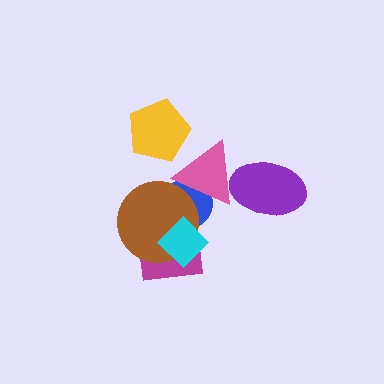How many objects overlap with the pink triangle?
3 objects overlap with the pink triangle.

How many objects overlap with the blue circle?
4 objects overlap with the blue circle.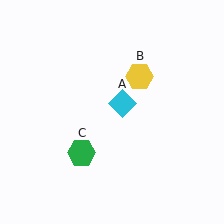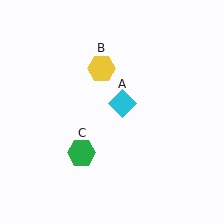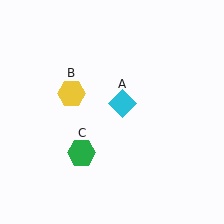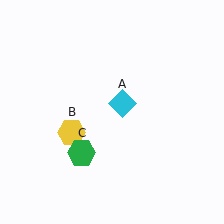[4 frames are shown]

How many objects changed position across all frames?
1 object changed position: yellow hexagon (object B).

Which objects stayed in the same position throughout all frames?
Cyan diamond (object A) and green hexagon (object C) remained stationary.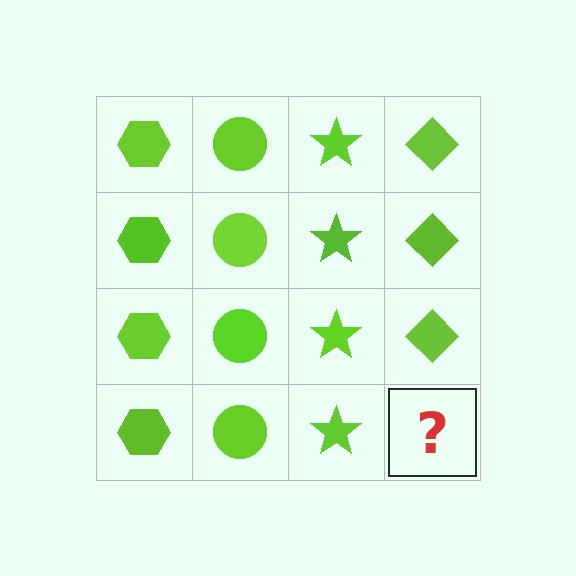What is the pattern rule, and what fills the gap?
The rule is that each column has a consistent shape. The gap should be filled with a lime diamond.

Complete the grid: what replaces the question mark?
The question mark should be replaced with a lime diamond.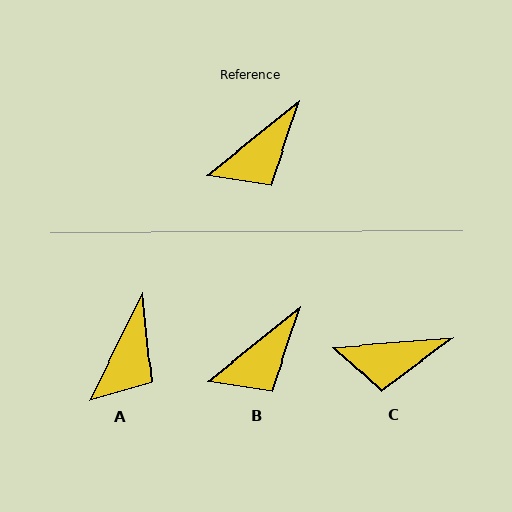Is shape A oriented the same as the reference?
No, it is off by about 25 degrees.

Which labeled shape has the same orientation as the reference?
B.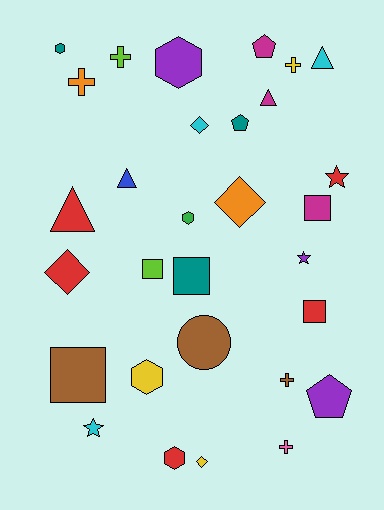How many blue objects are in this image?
There is 1 blue object.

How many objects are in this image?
There are 30 objects.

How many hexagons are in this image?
There are 5 hexagons.